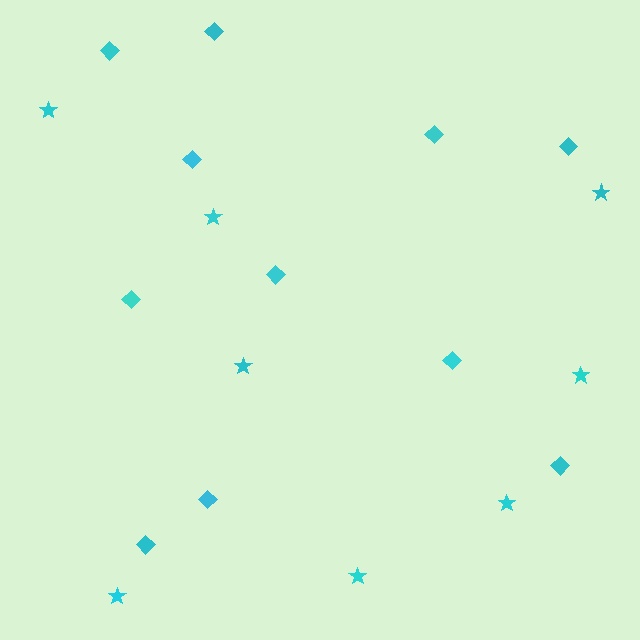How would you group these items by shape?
There are 2 groups: one group of diamonds (11) and one group of stars (8).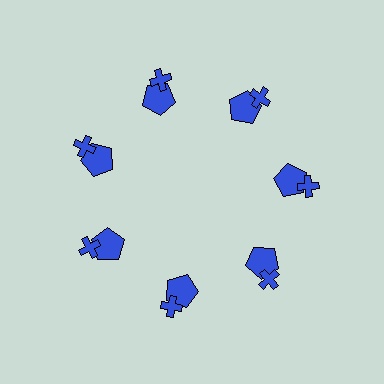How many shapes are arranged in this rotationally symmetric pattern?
There are 14 shapes, arranged in 7 groups of 2.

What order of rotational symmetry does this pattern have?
This pattern has 7-fold rotational symmetry.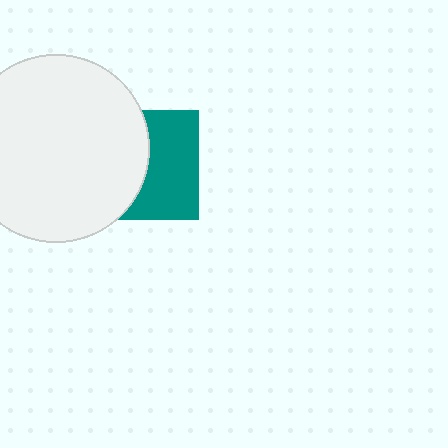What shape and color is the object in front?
The object in front is a white circle.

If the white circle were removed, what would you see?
You would see the complete teal square.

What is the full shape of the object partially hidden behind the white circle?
The partially hidden object is a teal square.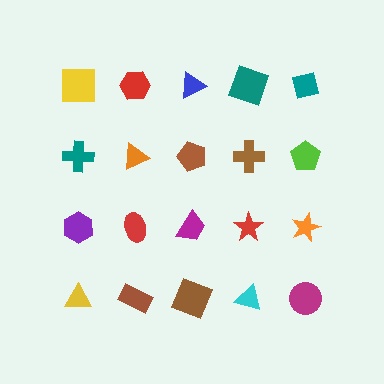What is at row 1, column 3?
A blue triangle.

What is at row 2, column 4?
A brown cross.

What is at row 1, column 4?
A teal square.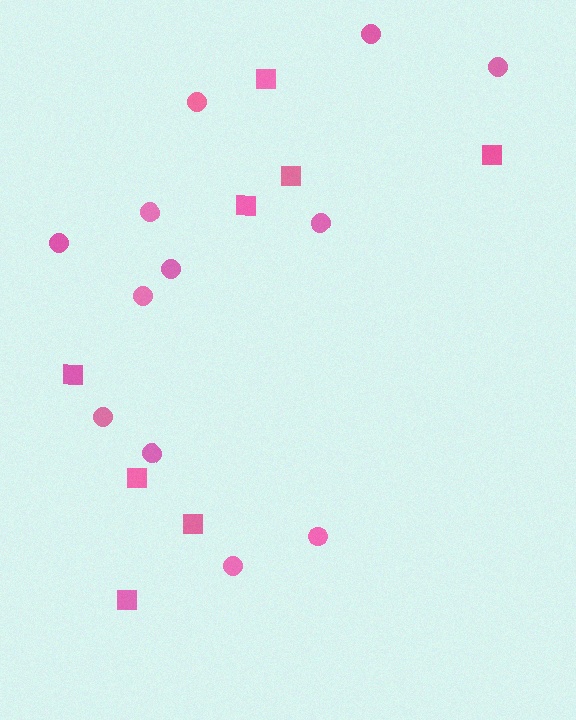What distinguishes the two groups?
There are 2 groups: one group of squares (8) and one group of circles (12).